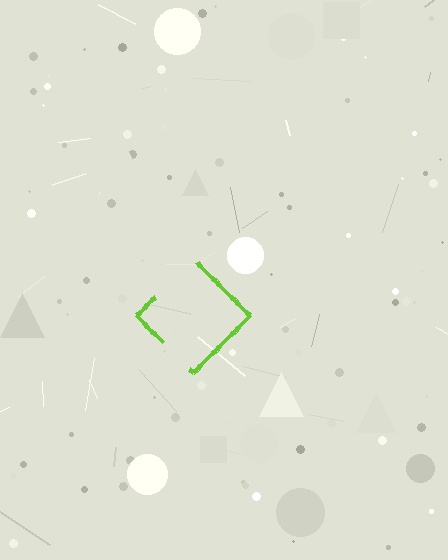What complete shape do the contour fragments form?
The contour fragments form a diamond.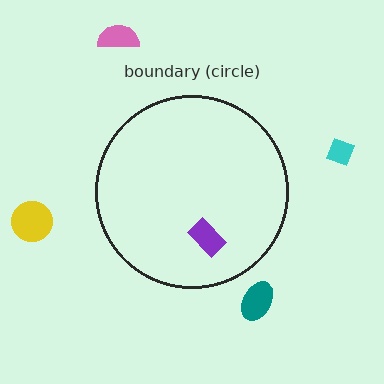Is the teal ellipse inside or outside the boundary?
Outside.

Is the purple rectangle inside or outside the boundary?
Inside.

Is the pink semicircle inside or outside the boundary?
Outside.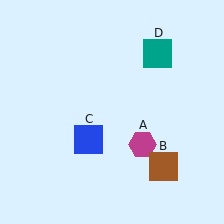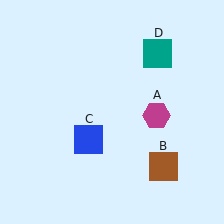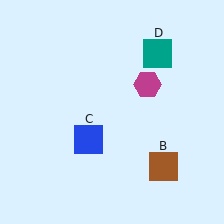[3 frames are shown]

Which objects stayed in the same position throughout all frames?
Brown square (object B) and blue square (object C) and teal square (object D) remained stationary.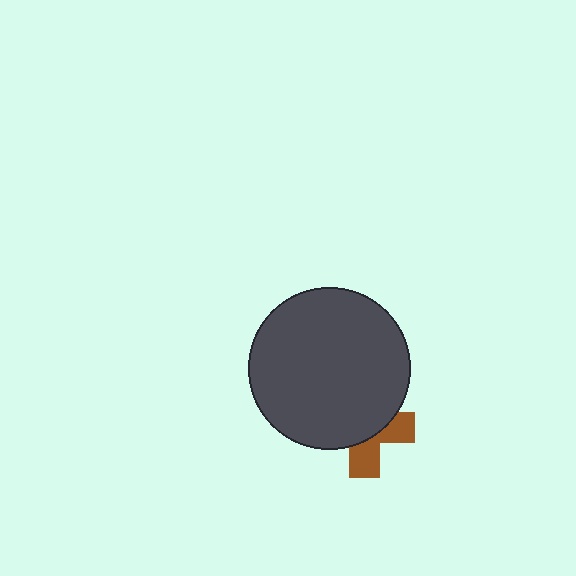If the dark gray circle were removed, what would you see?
You would see the complete brown cross.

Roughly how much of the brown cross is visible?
A small part of it is visible (roughly 37%).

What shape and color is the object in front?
The object in front is a dark gray circle.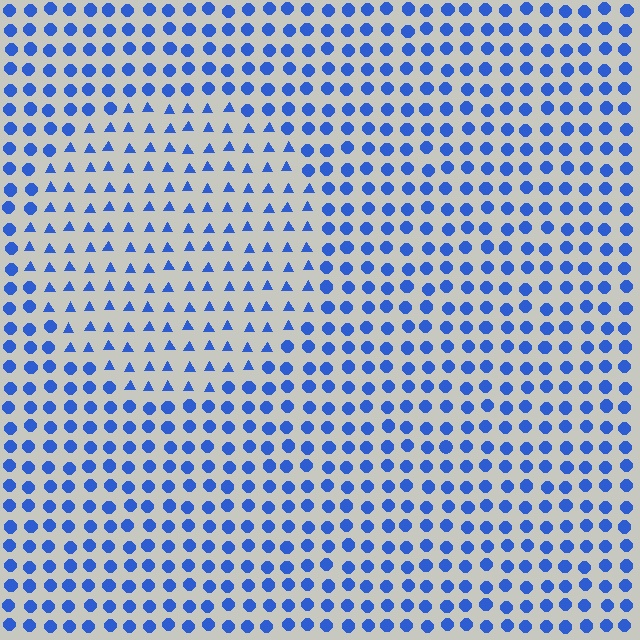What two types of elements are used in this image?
The image uses triangles inside the circle region and circles outside it.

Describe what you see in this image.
The image is filled with small blue elements arranged in a uniform grid. A circle-shaped region contains triangles, while the surrounding area contains circles. The boundary is defined purely by the change in element shape.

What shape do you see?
I see a circle.